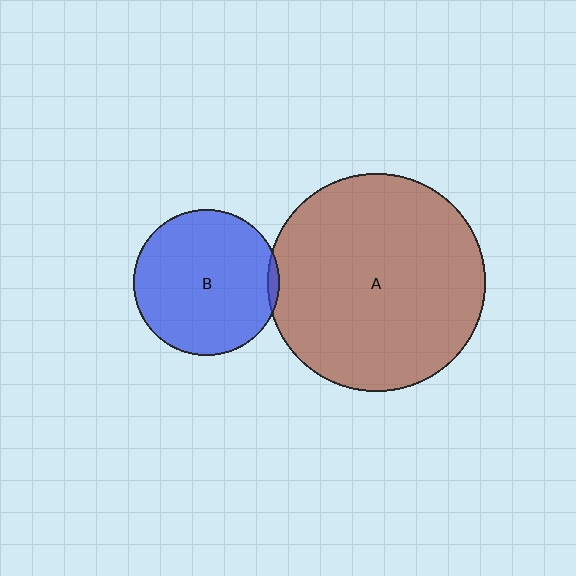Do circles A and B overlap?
Yes.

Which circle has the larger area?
Circle A (brown).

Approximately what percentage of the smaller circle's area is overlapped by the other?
Approximately 5%.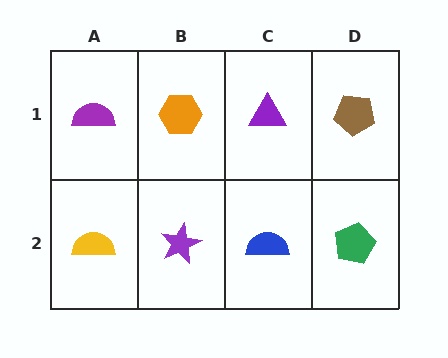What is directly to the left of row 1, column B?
A purple semicircle.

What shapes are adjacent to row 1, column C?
A blue semicircle (row 2, column C), an orange hexagon (row 1, column B), a brown pentagon (row 1, column D).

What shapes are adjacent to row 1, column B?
A purple star (row 2, column B), a purple semicircle (row 1, column A), a purple triangle (row 1, column C).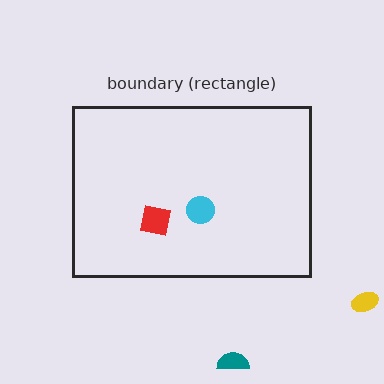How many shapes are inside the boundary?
2 inside, 2 outside.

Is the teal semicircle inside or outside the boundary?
Outside.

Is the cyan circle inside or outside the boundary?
Inside.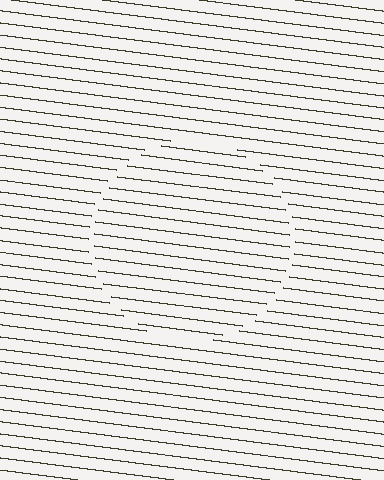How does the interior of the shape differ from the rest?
The interior of the shape contains the same grating, shifted by half a period — the contour is defined by the phase discontinuity where line-ends from the inner and outer gratings abut.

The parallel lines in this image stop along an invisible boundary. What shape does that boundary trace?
An illusory circle. The interior of the shape contains the same grating, shifted by half a period — the contour is defined by the phase discontinuity where line-ends from the inner and outer gratings abut.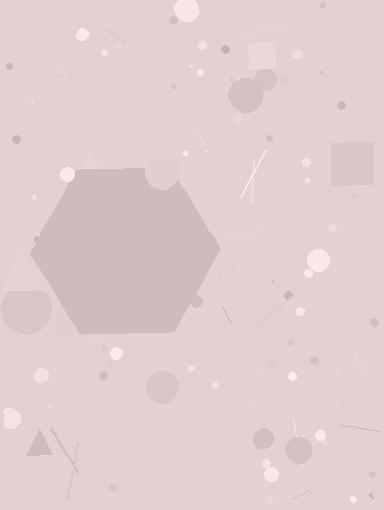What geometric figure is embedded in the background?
A hexagon is embedded in the background.